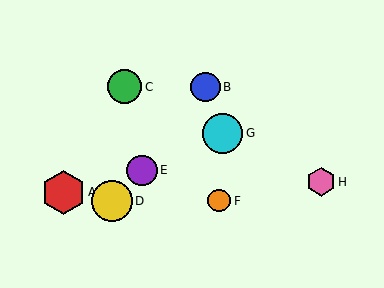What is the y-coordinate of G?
Object G is at y≈133.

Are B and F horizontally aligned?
No, B is at y≈87 and F is at y≈201.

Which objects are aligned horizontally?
Objects B, C are aligned horizontally.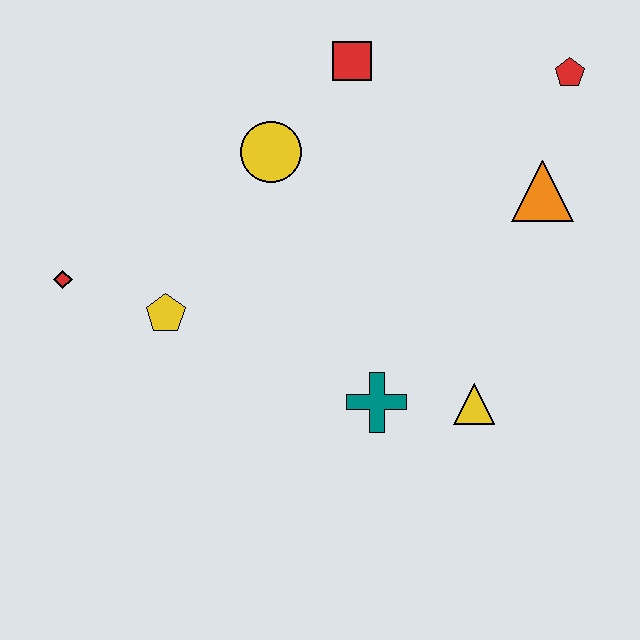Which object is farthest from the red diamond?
The red pentagon is farthest from the red diamond.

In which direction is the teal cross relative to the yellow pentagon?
The teal cross is to the right of the yellow pentagon.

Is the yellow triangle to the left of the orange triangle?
Yes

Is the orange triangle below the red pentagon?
Yes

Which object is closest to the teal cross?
The yellow triangle is closest to the teal cross.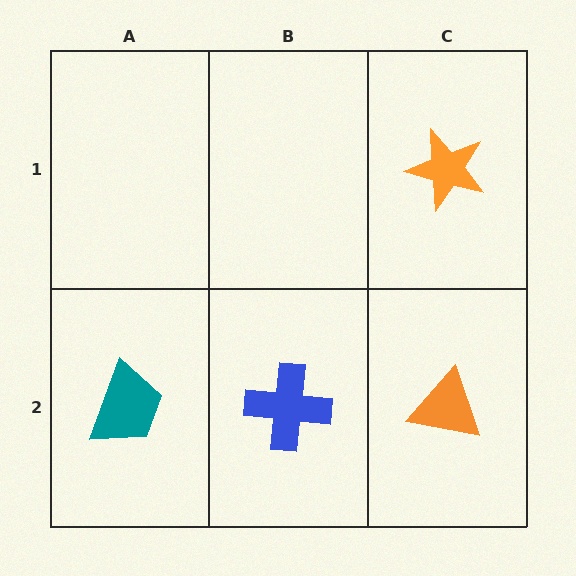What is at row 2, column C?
An orange triangle.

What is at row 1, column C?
An orange star.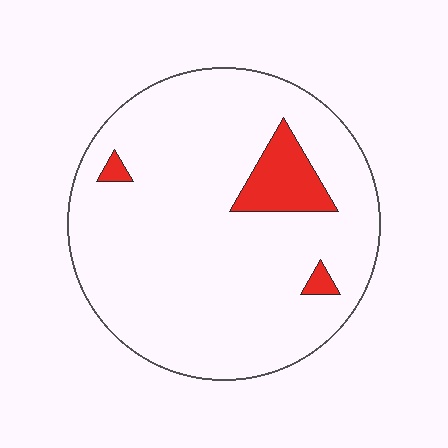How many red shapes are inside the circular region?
3.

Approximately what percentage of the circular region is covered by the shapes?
Approximately 10%.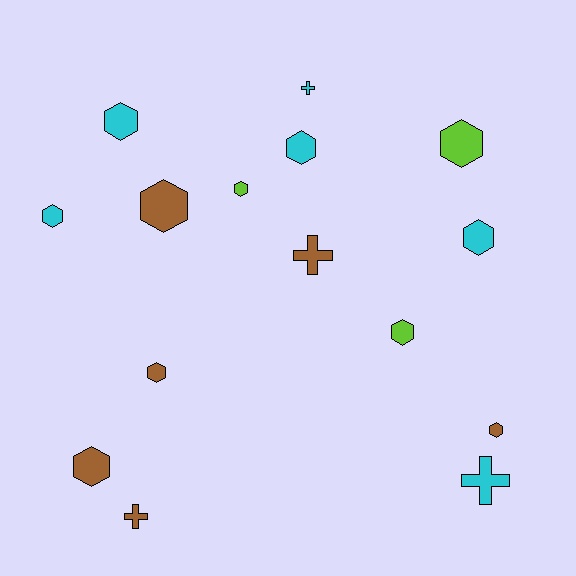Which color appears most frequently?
Brown, with 6 objects.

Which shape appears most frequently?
Hexagon, with 11 objects.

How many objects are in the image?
There are 15 objects.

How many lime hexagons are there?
There are 3 lime hexagons.